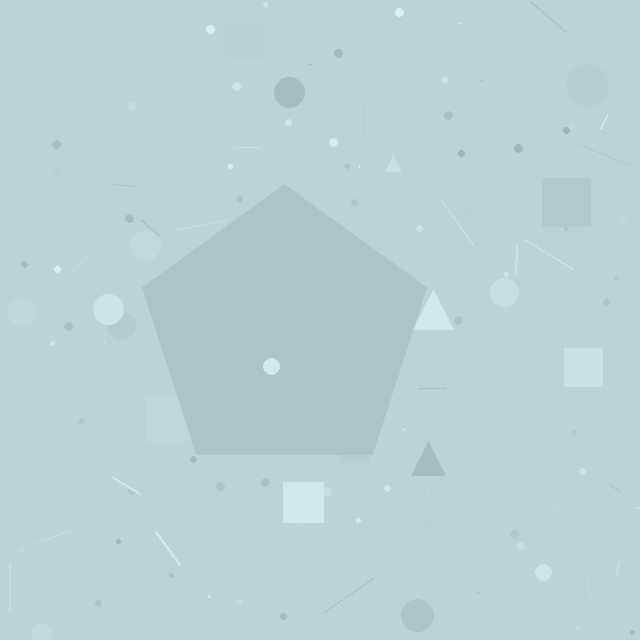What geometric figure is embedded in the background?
A pentagon is embedded in the background.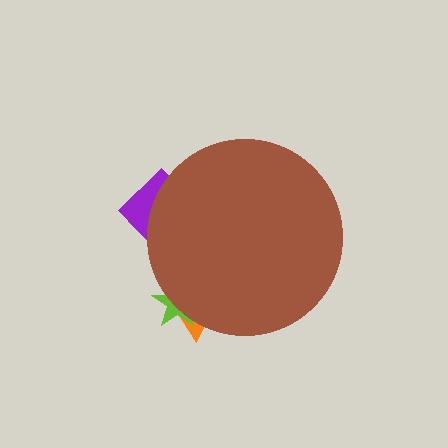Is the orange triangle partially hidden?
Yes, the orange triangle is partially hidden behind the brown circle.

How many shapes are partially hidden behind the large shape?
3 shapes are partially hidden.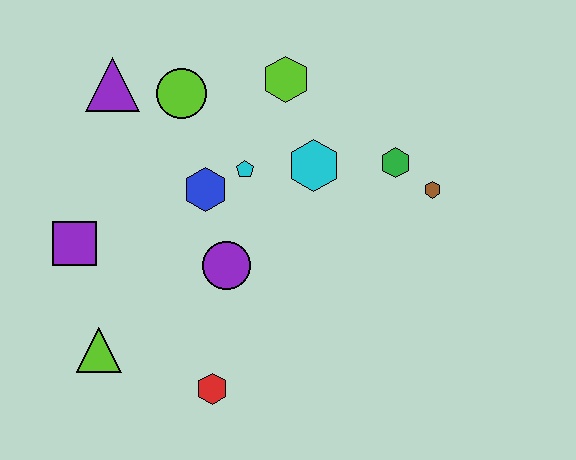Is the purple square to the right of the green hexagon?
No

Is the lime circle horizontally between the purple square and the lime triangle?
No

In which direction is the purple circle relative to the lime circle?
The purple circle is below the lime circle.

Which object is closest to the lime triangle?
The purple square is closest to the lime triangle.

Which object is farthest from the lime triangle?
The brown hexagon is farthest from the lime triangle.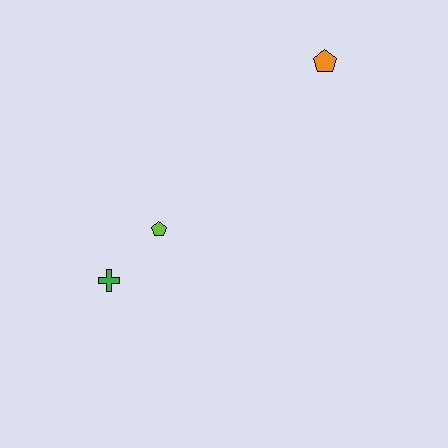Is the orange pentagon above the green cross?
Yes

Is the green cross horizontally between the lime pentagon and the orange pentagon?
No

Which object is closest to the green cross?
The lime pentagon is closest to the green cross.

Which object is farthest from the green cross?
The orange pentagon is farthest from the green cross.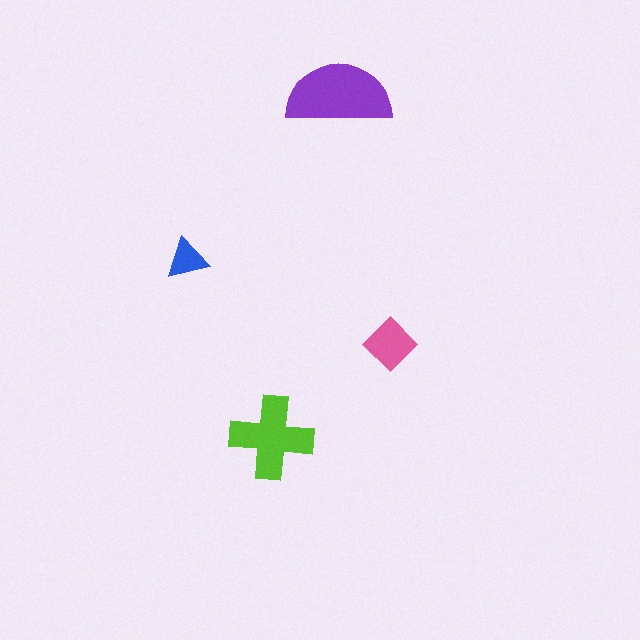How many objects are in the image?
There are 4 objects in the image.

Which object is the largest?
The purple semicircle.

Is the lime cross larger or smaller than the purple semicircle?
Smaller.